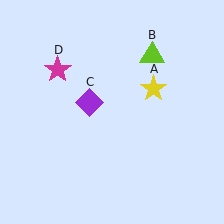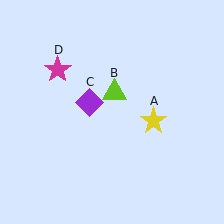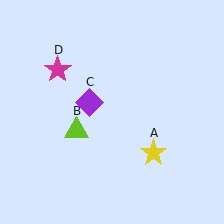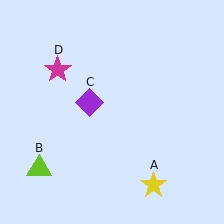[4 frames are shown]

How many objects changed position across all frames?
2 objects changed position: yellow star (object A), lime triangle (object B).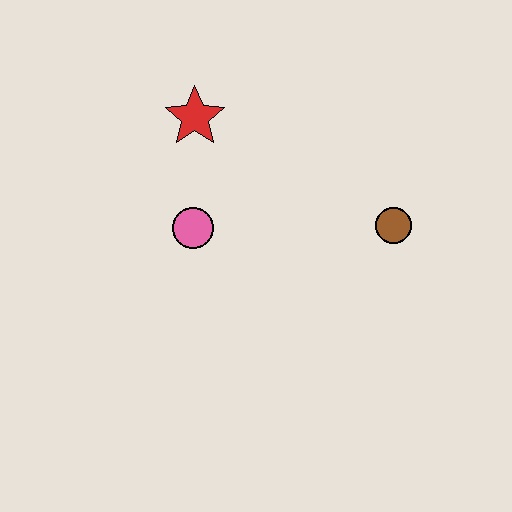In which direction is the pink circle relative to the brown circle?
The pink circle is to the left of the brown circle.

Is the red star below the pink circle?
No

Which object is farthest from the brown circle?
The red star is farthest from the brown circle.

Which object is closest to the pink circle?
The red star is closest to the pink circle.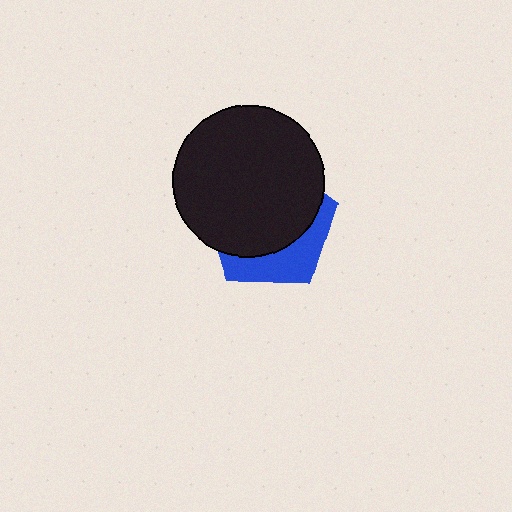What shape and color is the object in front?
The object in front is a black circle.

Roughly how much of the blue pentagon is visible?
A small part of it is visible (roughly 31%).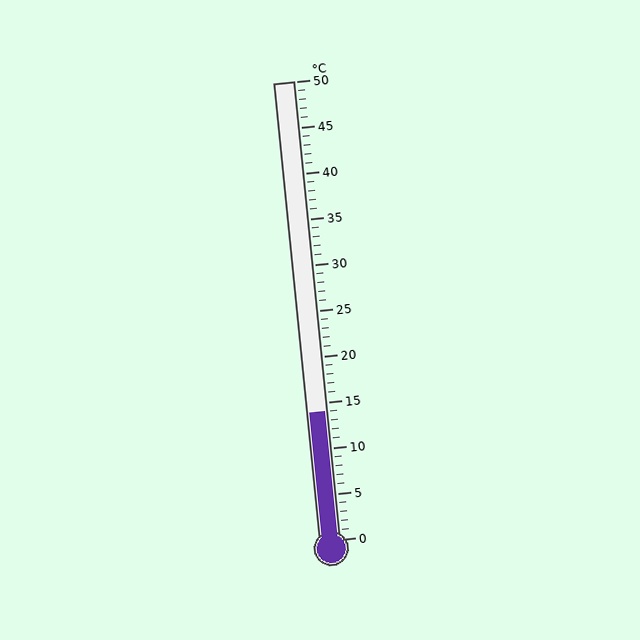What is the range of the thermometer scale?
The thermometer scale ranges from 0°C to 50°C.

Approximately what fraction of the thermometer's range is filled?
The thermometer is filled to approximately 30% of its range.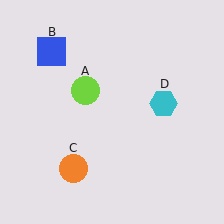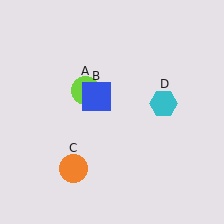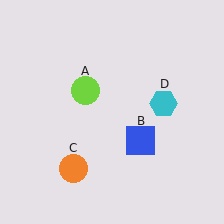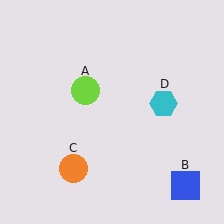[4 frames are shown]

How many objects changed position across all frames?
1 object changed position: blue square (object B).